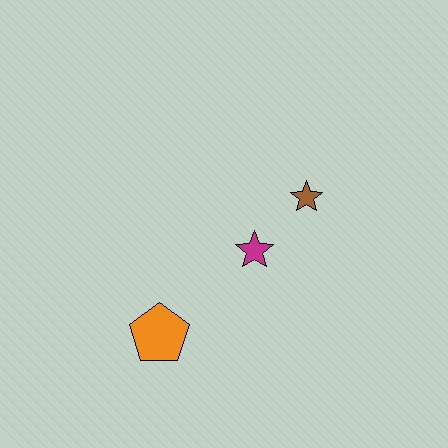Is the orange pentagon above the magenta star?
No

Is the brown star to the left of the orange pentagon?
No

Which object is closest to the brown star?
The magenta star is closest to the brown star.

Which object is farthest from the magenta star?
The orange pentagon is farthest from the magenta star.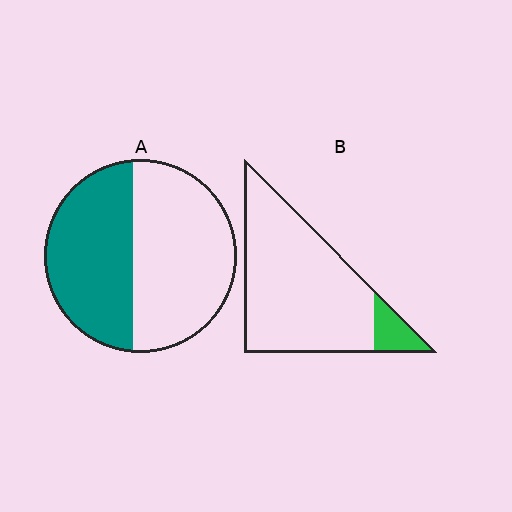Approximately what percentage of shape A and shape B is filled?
A is approximately 45% and B is approximately 10%.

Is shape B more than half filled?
No.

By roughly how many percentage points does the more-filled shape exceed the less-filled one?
By roughly 35 percentage points (A over B).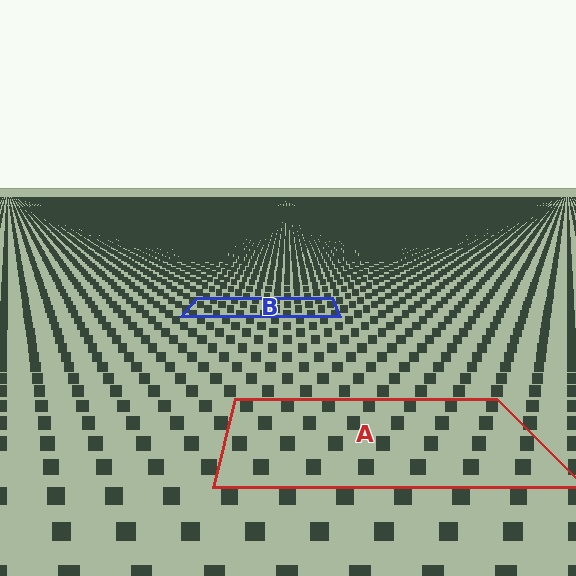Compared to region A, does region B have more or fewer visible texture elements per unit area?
Region B has more texture elements per unit area — they are packed more densely because it is farther away.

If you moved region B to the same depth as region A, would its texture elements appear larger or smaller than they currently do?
They would appear larger. At a closer depth, the same texture elements are projected at a bigger on-screen size.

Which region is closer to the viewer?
Region A is closer. The texture elements there are larger and more spread out.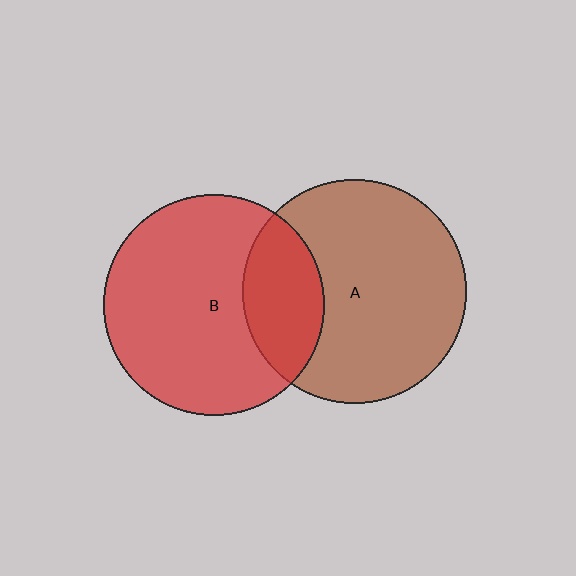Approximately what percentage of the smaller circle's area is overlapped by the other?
Approximately 25%.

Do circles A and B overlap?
Yes.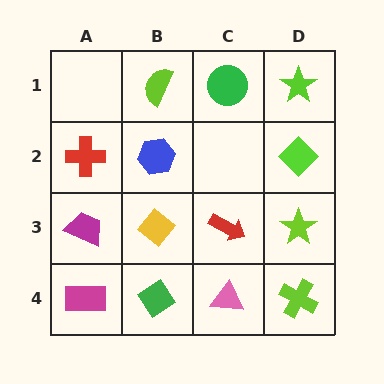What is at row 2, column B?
A blue hexagon.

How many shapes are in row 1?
3 shapes.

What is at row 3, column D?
A lime star.